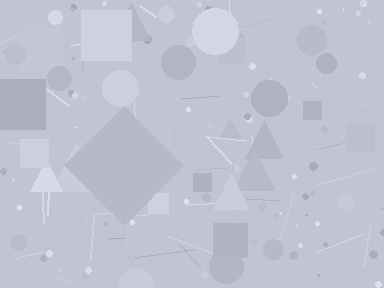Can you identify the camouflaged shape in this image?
The camouflaged shape is a diamond.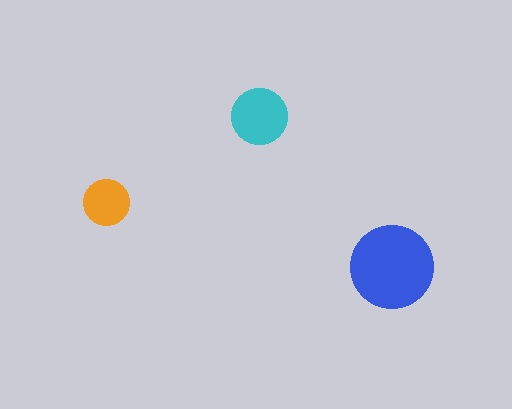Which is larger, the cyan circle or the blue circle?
The blue one.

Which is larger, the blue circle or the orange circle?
The blue one.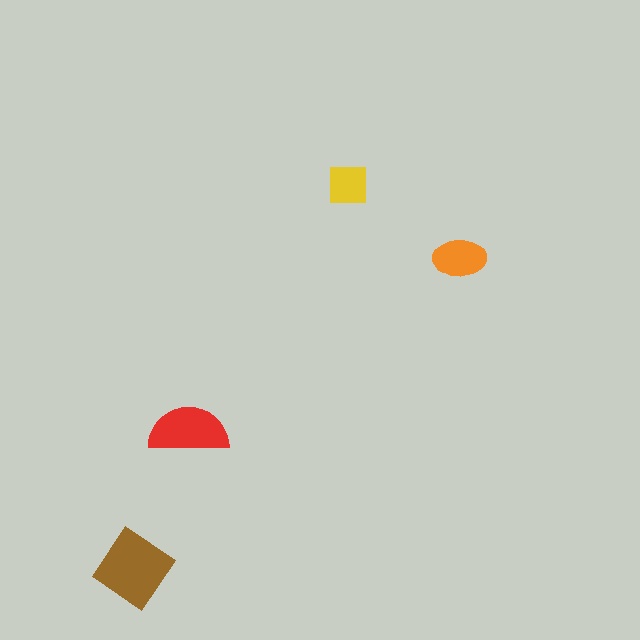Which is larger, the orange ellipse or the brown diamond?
The brown diamond.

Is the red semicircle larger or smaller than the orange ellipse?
Larger.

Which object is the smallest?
The yellow square.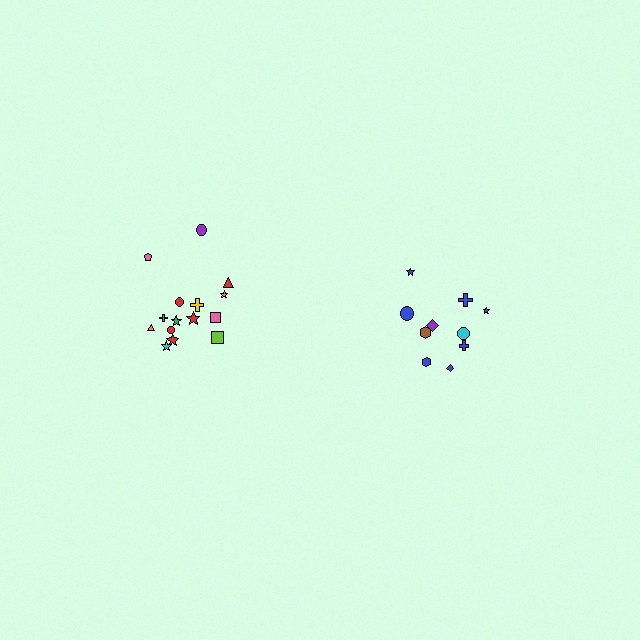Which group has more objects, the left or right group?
The left group.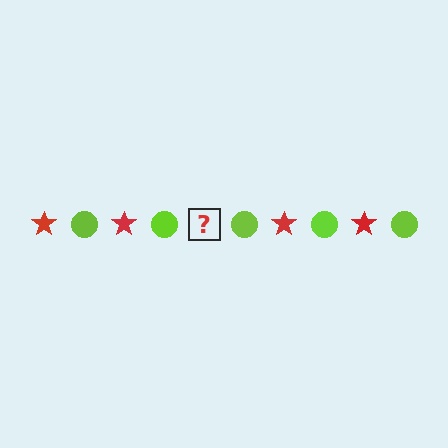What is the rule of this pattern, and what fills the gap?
The rule is that the pattern alternates between red star and lime circle. The gap should be filled with a red star.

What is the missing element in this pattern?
The missing element is a red star.